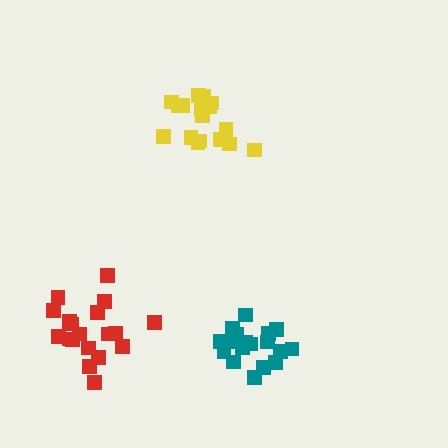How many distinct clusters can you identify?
There are 3 distinct clusters.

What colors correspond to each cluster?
The clusters are colored: red, yellow, teal.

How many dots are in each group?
Group 1: 19 dots, Group 2: 17 dots, Group 3: 19 dots (55 total).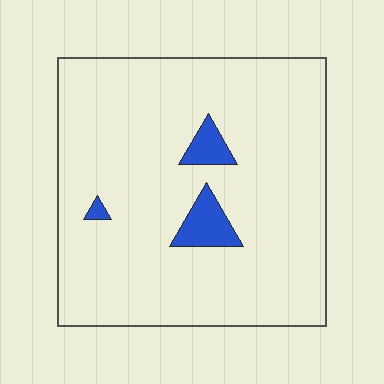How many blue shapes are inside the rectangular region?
3.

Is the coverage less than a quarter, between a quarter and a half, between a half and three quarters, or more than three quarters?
Less than a quarter.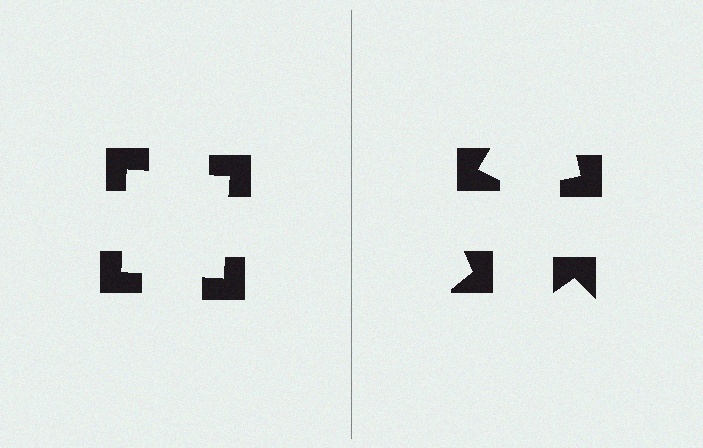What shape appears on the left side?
An illusory square.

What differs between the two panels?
The notched squares are positioned identically on both sides; only the wedge orientations differ. On the left they align to a square; on the right they are misaligned.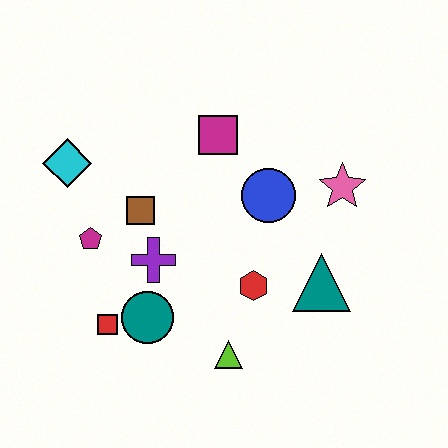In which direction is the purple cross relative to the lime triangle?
The purple cross is above the lime triangle.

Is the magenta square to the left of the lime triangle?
Yes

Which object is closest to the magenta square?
The blue circle is closest to the magenta square.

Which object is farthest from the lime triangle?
The cyan diamond is farthest from the lime triangle.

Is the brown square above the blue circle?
No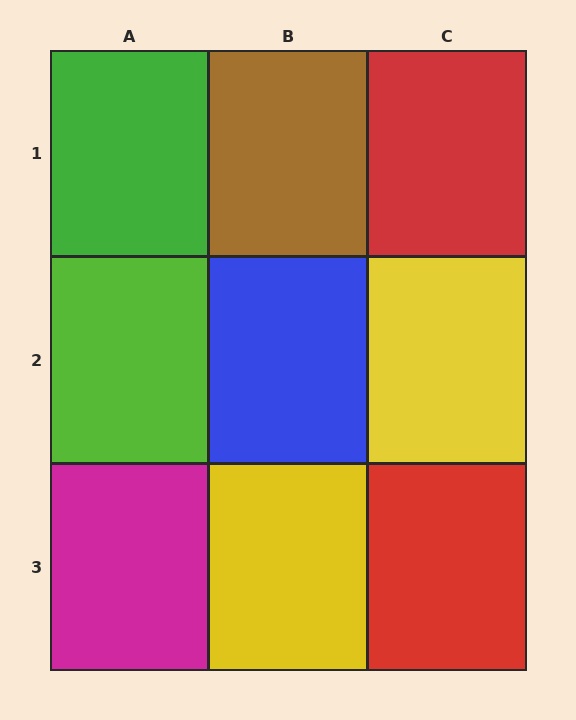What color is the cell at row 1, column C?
Red.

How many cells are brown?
1 cell is brown.